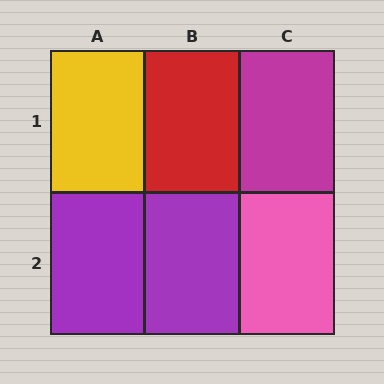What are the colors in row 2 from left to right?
Purple, purple, pink.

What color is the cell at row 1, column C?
Magenta.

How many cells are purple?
2 cells are purple.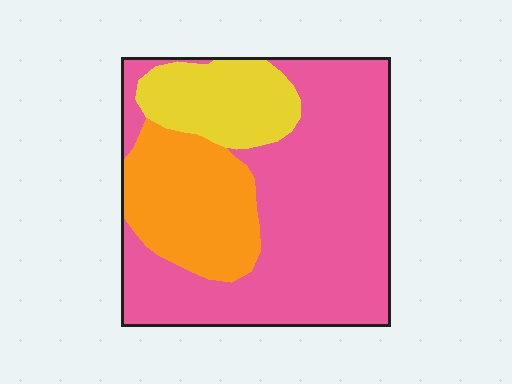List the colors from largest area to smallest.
From largest to smallest: pink, orange, yellow.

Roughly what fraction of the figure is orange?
Orange takes up about one quarter (1/4) of the figure.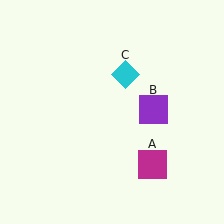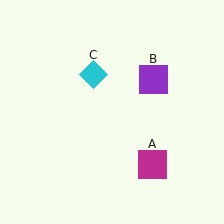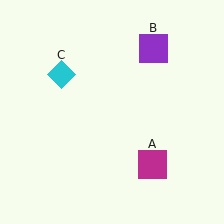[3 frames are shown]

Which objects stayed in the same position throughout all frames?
Magenta square (object A) remained stationary.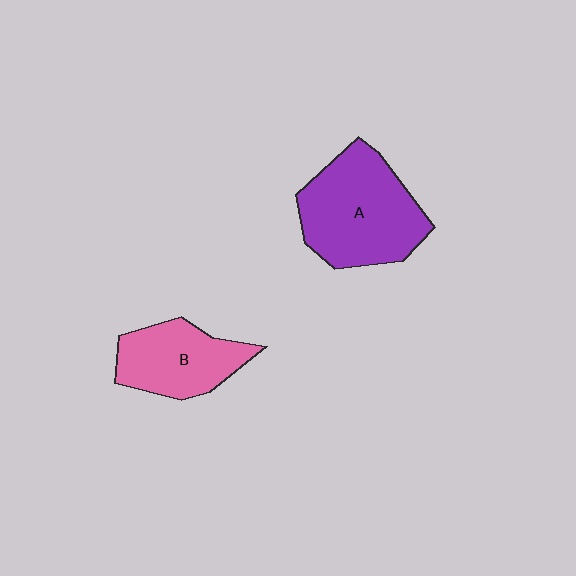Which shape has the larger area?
Shape A (purple).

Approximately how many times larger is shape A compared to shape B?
Approximately 1.5 times.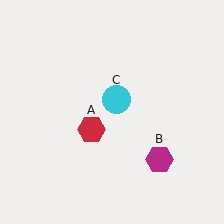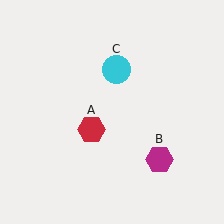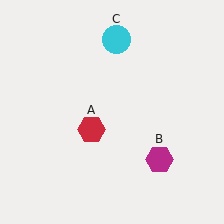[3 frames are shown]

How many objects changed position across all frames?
1 object changed position: cyan circle (object C).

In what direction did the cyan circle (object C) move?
The cyan circle (object C) moved up.